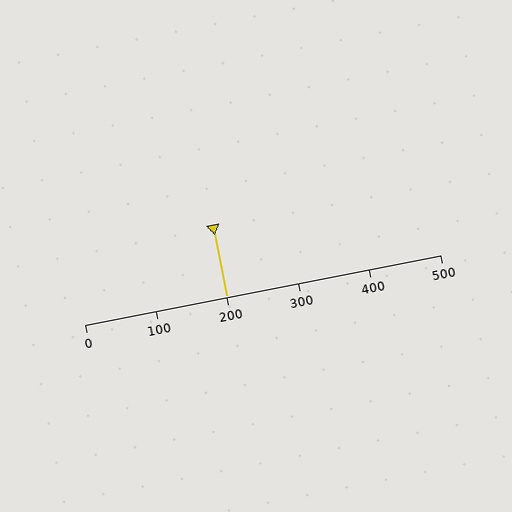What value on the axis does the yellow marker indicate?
The marker indicates approximately 200.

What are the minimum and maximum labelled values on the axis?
The axis runs from 0 to 500.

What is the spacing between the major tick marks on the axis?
The major ticks are spaced 100 apart.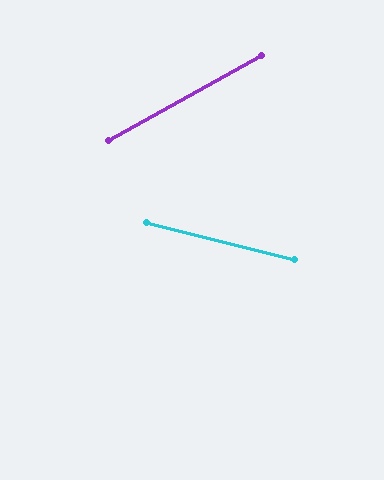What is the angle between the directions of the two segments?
Approximately 43 degrees.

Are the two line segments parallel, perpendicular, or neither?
Neither parallel nor perpendicular — they differ by about 43°.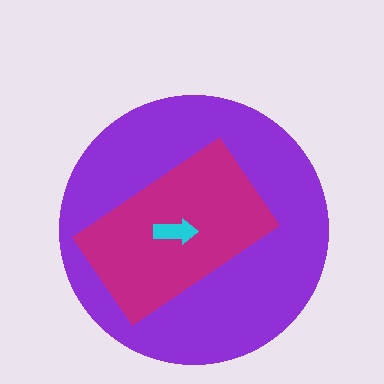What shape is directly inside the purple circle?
The magenta rectangle.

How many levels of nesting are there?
3.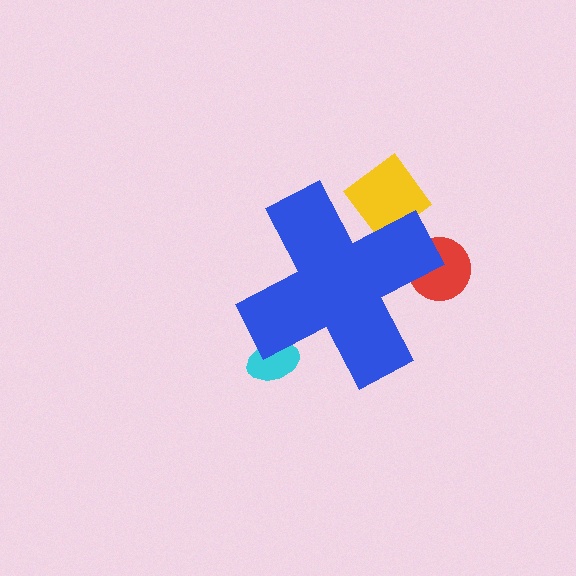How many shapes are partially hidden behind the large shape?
3 shapes are partially hidden.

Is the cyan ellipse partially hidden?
Yes, the cyan ellipse is partially hidden behind the blue cross.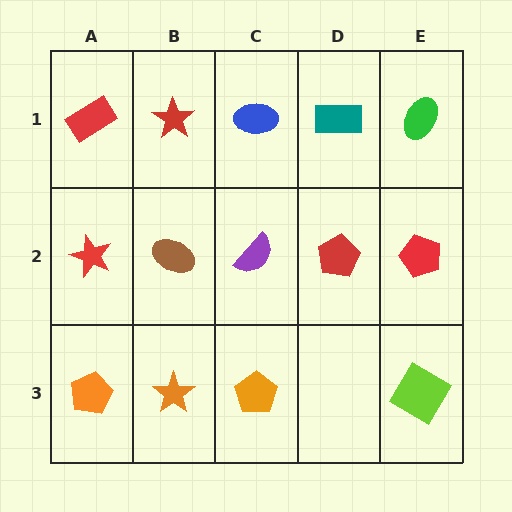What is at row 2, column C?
A purple semicircle.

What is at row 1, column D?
A teal rectangle.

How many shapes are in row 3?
4 shapes.